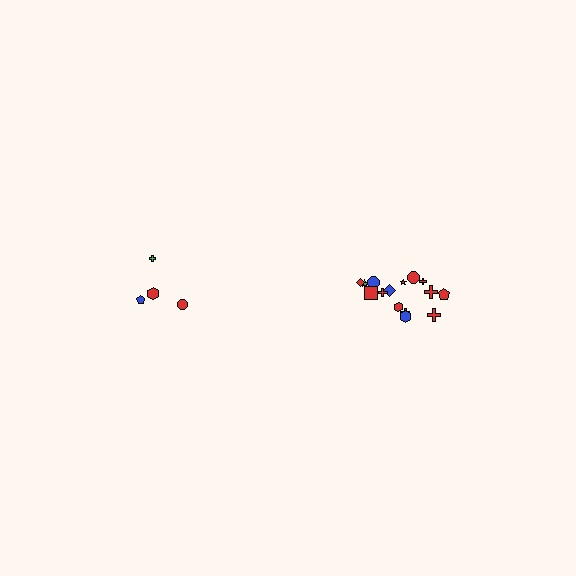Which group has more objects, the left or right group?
The right group.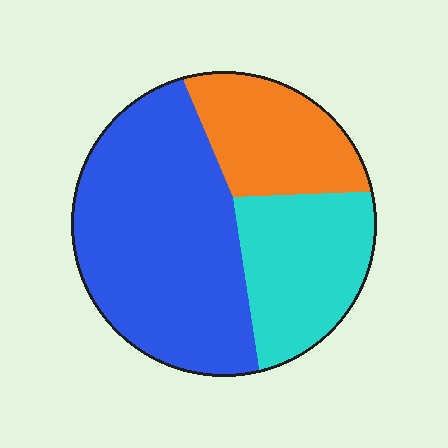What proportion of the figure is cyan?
Cyan takes up about one quarter (1/4) of the figure.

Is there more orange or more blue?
Blue.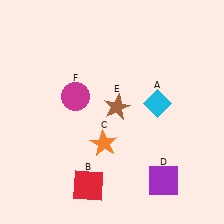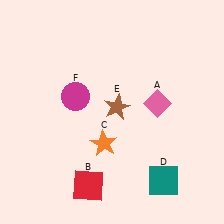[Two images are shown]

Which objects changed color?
A changed from cyan to pink. D changed from purple to teal.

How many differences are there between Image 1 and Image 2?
There are 2 differences between the two images.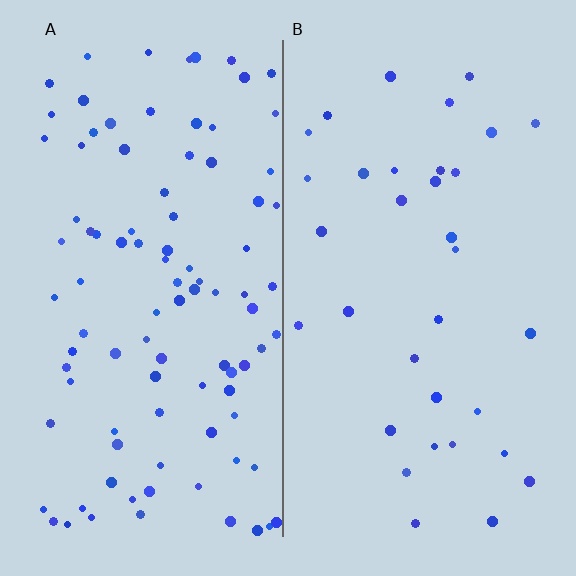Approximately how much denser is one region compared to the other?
Approximately 2.8× — region A over region B.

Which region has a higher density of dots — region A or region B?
A (the left).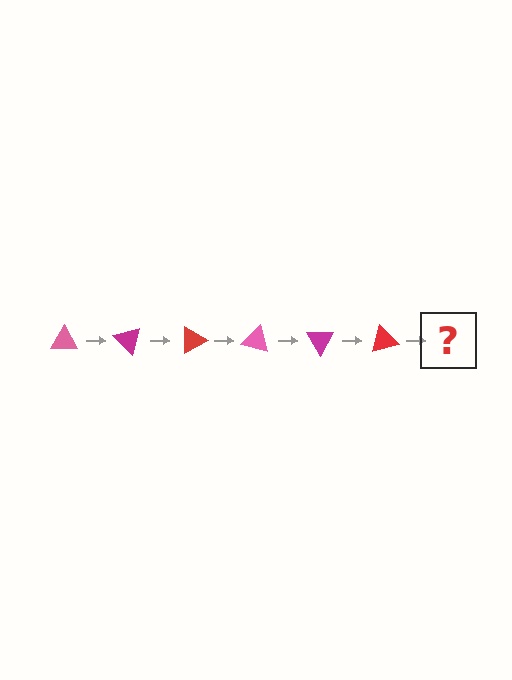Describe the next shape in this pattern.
It should be a pink triangle, rotated 270 degrees from the start.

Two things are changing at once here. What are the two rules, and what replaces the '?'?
The two rules are that it rotates 45 degrees each step and the color cycles through pink, magenta, and red. The '?' should be a pink triangle, rotated 270 degrees from the start.